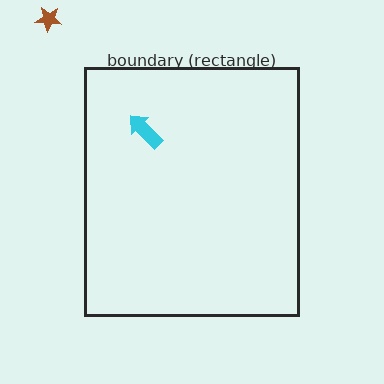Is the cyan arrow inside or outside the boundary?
Inside.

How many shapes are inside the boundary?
1 inside, 1 outside.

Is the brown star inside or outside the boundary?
Outside.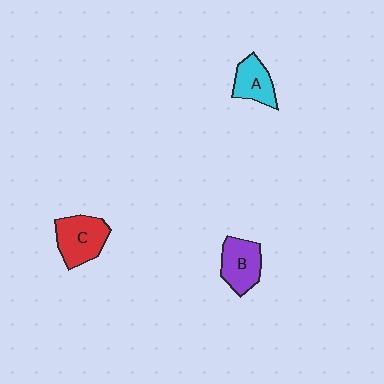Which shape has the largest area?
Shape C (red).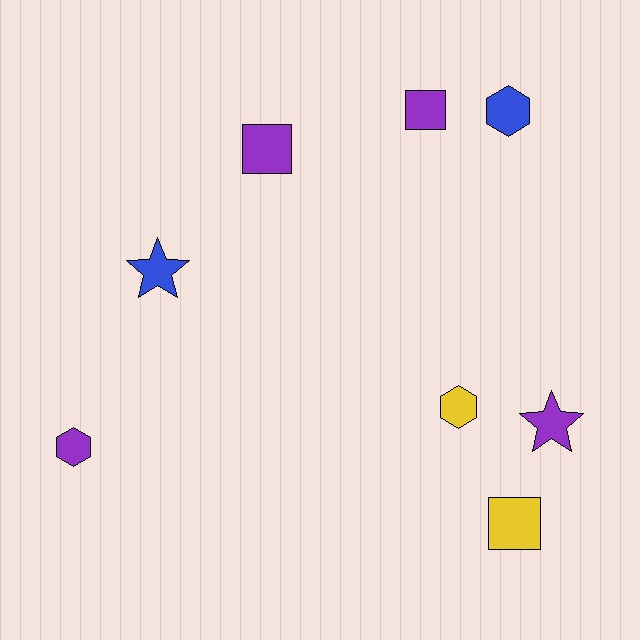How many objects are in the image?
There are 8 objects.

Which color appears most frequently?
Purple, with 4 objects.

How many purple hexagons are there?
There is 1 purple hexagon.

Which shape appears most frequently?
Hexagon, with 3 objects.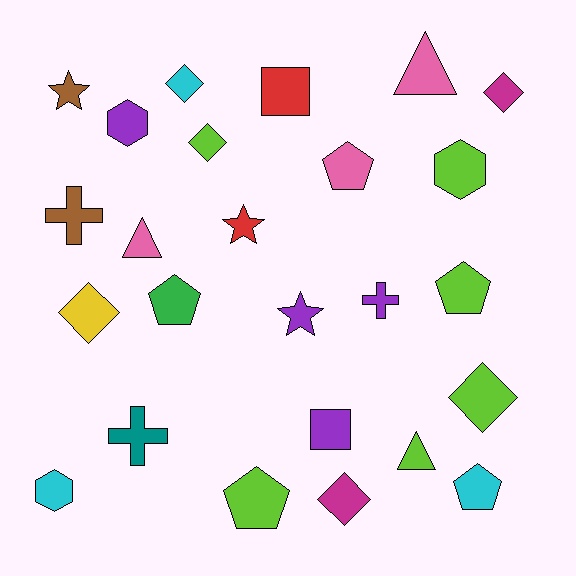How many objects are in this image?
There are 25 objects.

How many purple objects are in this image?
There are 4 purple objects.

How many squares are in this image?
There are 2 squares.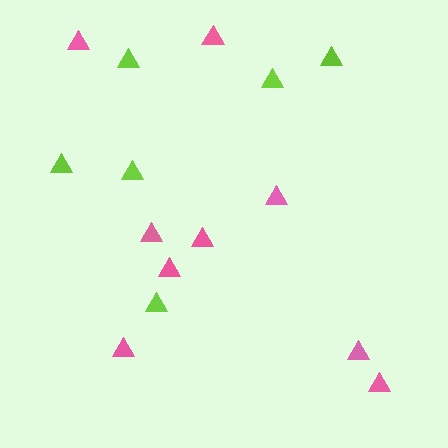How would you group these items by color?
There are 2 groups: one group of pink triangles (9) and one group of lime triangles (6).